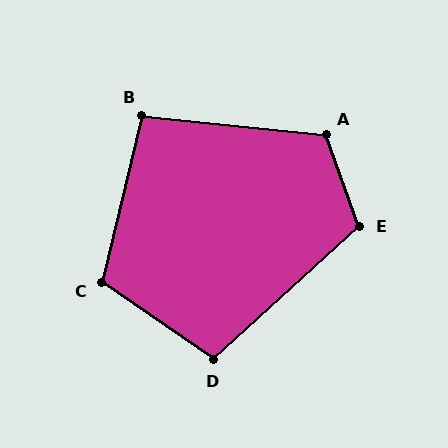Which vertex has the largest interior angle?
A, at approximately 116 degrees.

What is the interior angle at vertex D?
Approximately 103 degrees (obtuse).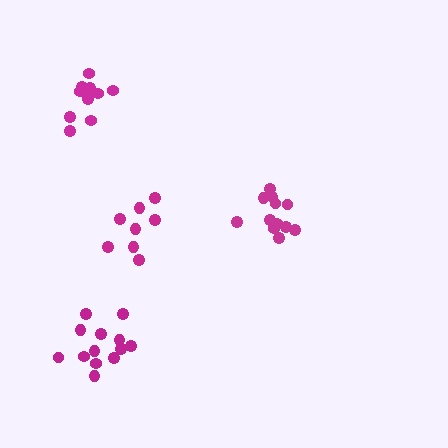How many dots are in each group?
Group 1: 13 dots, Group 2: 11 dots, Group 3: 8 dots, Group 4: 12 dots (44 total).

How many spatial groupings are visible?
There are 4 spatial groupings.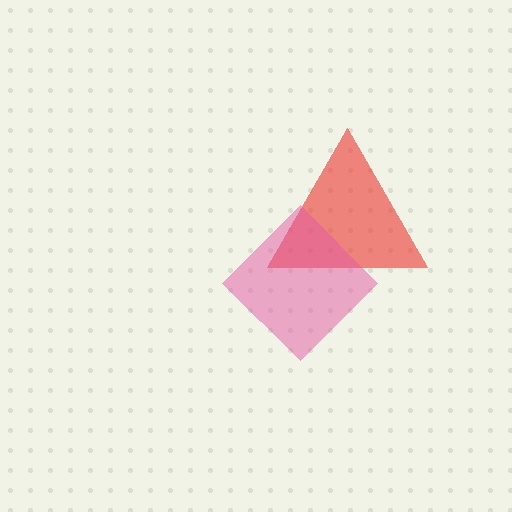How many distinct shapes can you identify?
There are 2 distinct shapes: a red triangle, a pink diamond.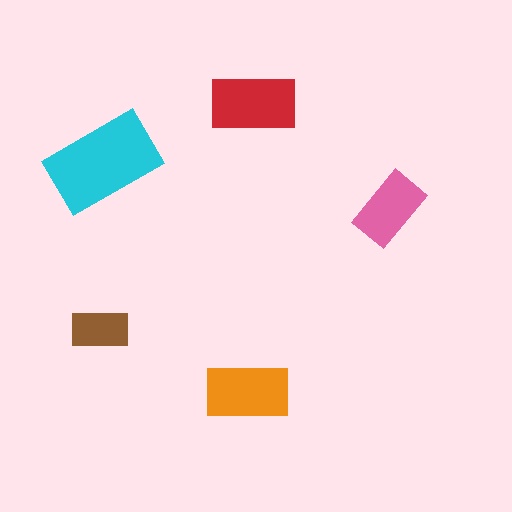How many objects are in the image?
There are 5 objects in the image.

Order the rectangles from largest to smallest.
the cyan one, the red one, the orange one, the pink one, the brown one.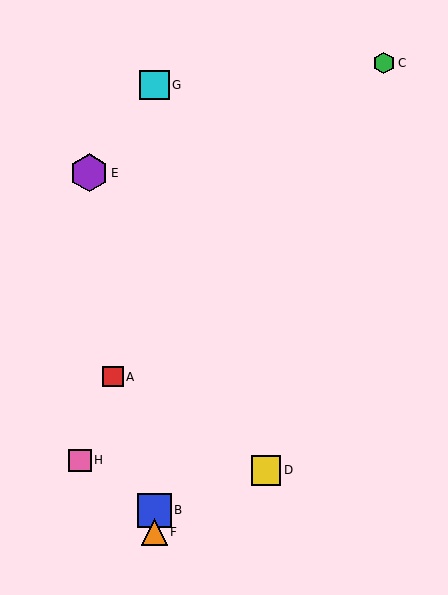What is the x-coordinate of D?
Object D is at x≈266.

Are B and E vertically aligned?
No, B is at x≈154 and E is at x≈89.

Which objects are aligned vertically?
Objects B, F, G are aligned vertically.